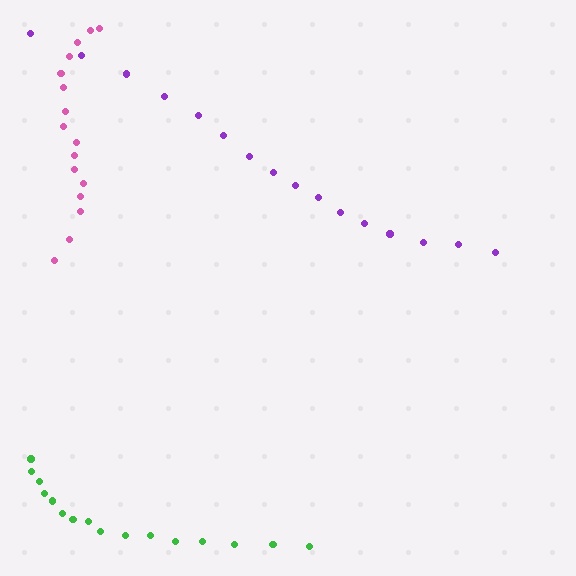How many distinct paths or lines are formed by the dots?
There are 3 distinct paths.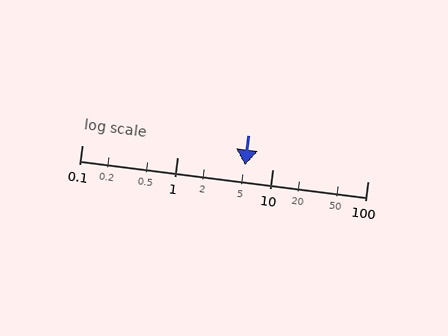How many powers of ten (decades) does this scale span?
The scale spans 3 decades, from 0.1 to 100.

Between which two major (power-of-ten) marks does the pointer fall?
The pointer is between 1 and 10.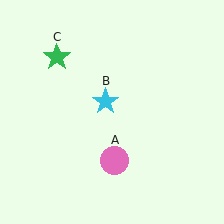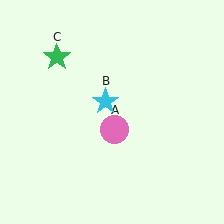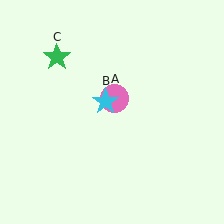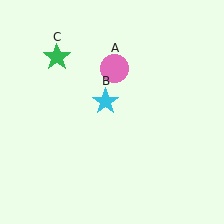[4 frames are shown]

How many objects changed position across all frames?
1 object changed position: pink circle (object A).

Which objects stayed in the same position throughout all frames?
Cyan star (object B) and green star (object C) remained stationary.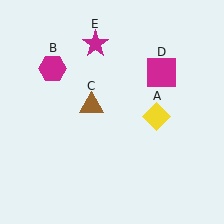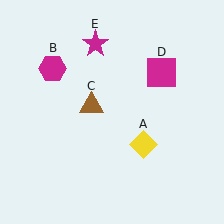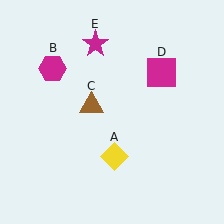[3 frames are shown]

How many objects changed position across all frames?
1 object changed position: yellow diamond (object A).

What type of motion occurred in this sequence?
The yellow diamond (object A) rotated clockwise around the center of the scene.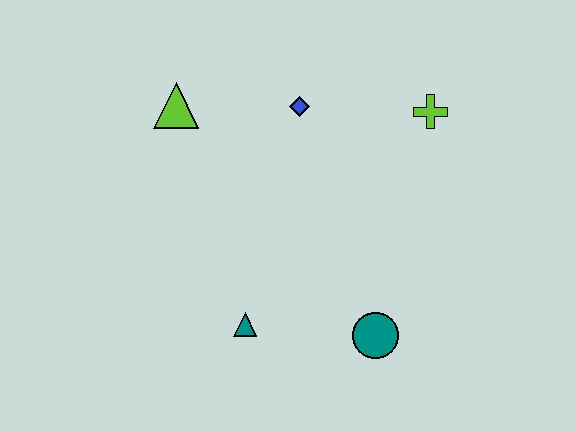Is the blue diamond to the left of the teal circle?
Yes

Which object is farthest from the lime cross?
The teal triangle is farthest from the lime cross.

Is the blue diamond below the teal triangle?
No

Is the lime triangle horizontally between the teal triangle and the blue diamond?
No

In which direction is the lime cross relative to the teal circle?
The lime cross is above the teal circle.